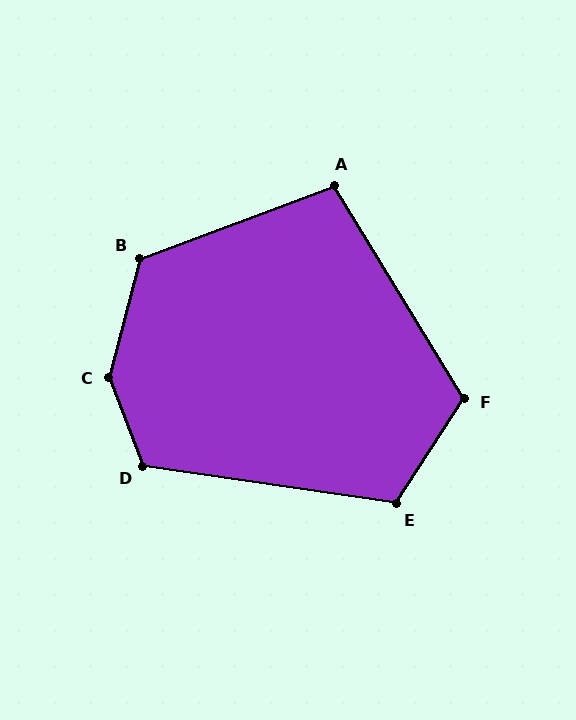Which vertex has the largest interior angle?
C, at approximately 145 degrees.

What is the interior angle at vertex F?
Approximately 116 degrees (obtuse).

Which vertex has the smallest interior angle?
A, at approximately 101 degrees.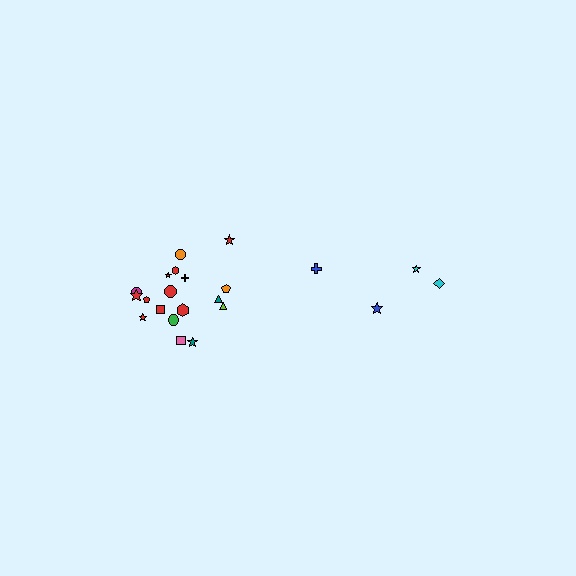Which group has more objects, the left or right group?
The left group.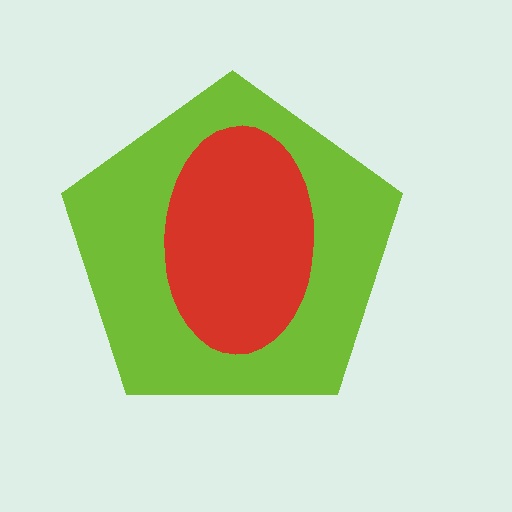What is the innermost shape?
The red ellipse.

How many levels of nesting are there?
2.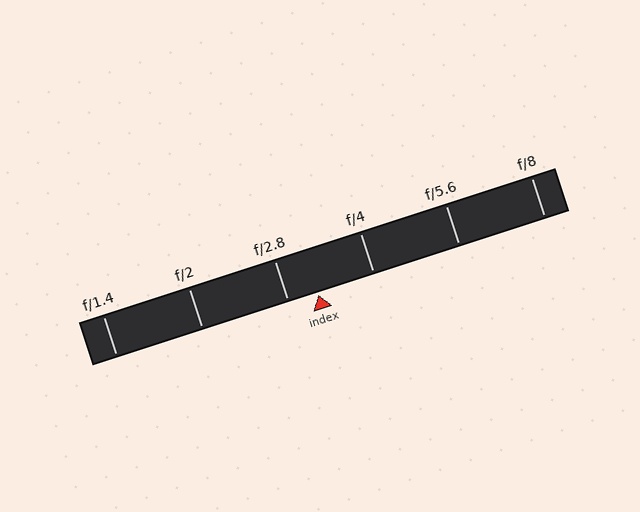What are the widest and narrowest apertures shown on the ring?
The widest aperture shown is f/1.4 and the narrowest is f/8.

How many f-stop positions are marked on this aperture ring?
There are 6 f-stop positions marked.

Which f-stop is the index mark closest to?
The index mark is closest to f/2.8.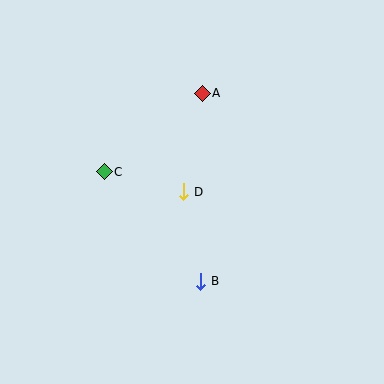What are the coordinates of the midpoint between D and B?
The midpoint between D and B is at (192, 237).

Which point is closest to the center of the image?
Point D at (184, 192) is closest to the center.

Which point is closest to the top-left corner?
Point C is closest to the top-left corner.